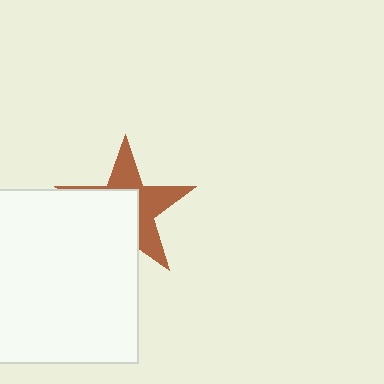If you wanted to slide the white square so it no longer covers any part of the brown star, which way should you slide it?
Slide it toward the lower-left — that is the most direct way to separate the two shapes.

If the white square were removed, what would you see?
You would see the complete brown star.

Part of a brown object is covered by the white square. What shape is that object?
It is a star.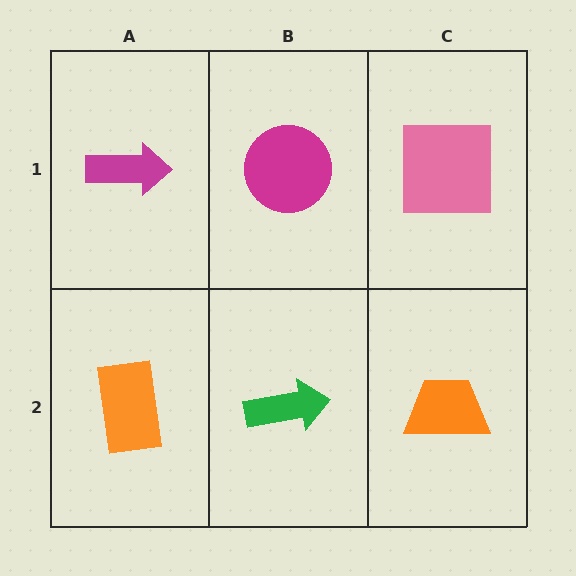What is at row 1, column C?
A pink square.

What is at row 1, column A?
A magenta arrow.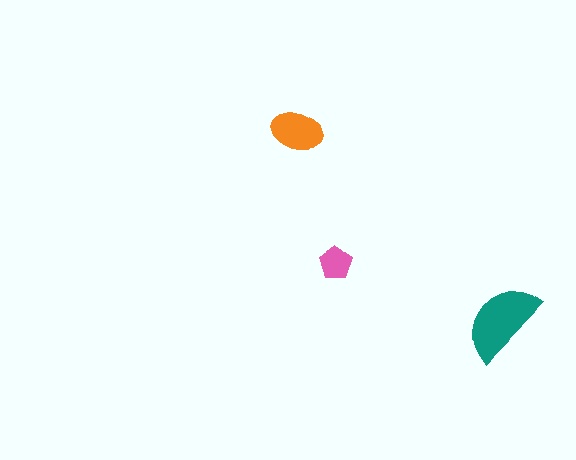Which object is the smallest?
The pink pentagon.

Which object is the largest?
The teal semicircle.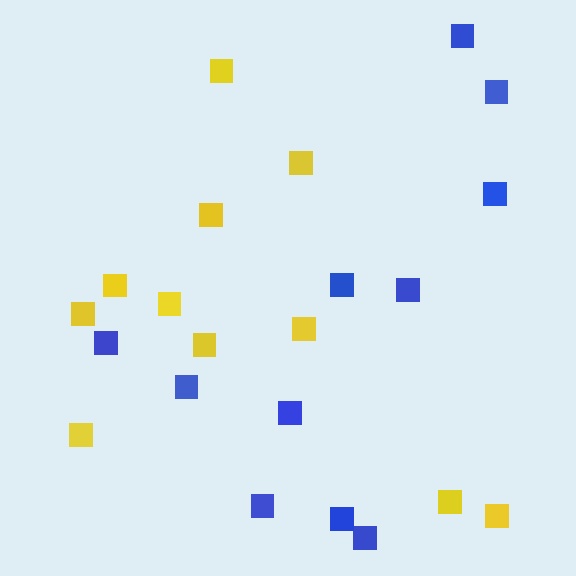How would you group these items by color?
There are 2 groups: one group of yellow squares (11) and one group of blue squares (11).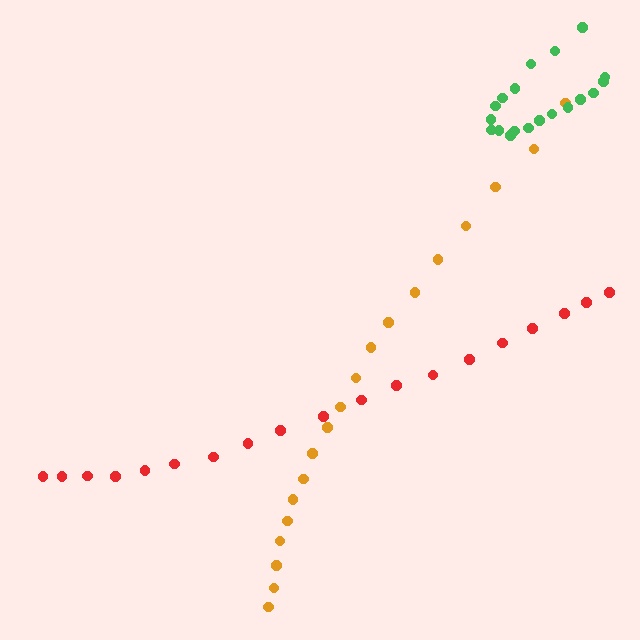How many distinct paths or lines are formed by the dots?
There are 3 distinct paths.